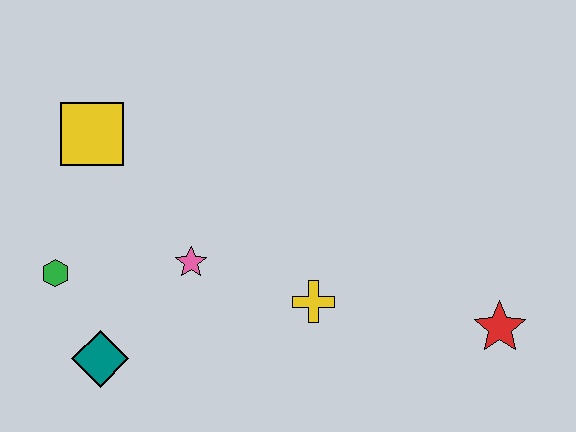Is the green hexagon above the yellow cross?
Yes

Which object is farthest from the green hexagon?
The red star is farthest from the green hexagon.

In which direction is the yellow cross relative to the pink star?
The yellow cross is to the right of the pink star.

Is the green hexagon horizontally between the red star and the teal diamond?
No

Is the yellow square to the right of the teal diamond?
No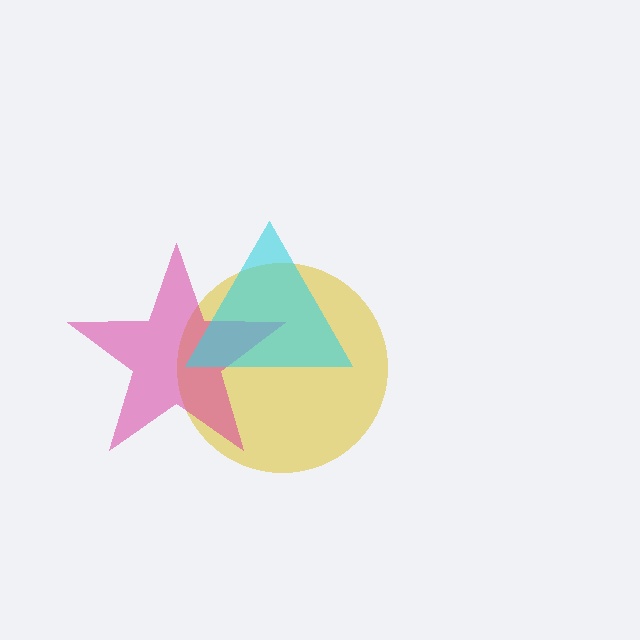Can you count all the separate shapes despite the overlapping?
Yes, there are 3 separate shapes.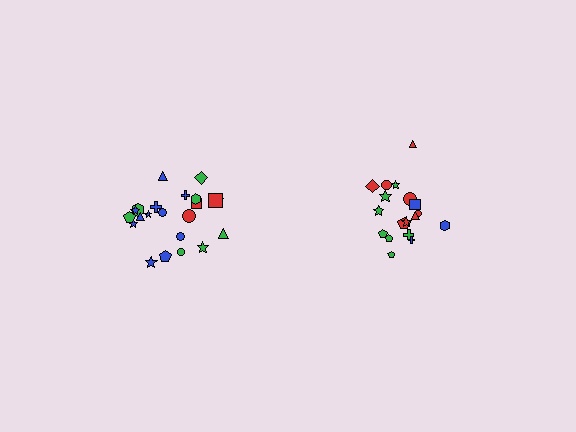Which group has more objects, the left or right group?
The left group.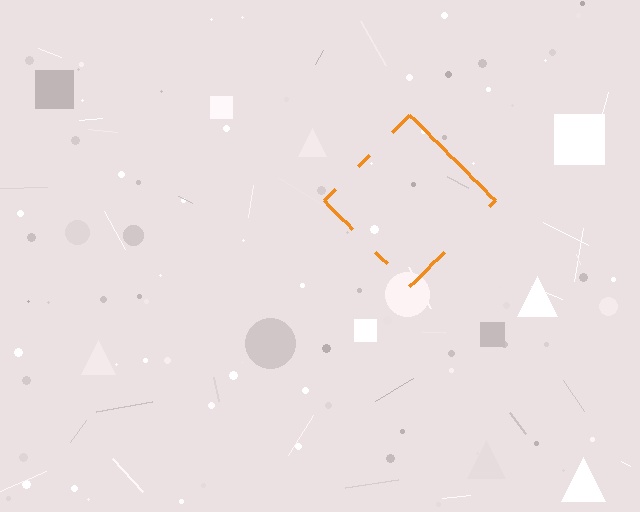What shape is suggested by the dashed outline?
The dashed outline suggests a diamond.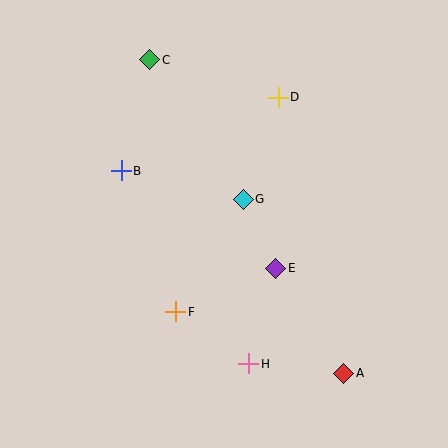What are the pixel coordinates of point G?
Point G is at (243, 199).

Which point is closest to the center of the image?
Point G at (243, 199) is closest to the center.